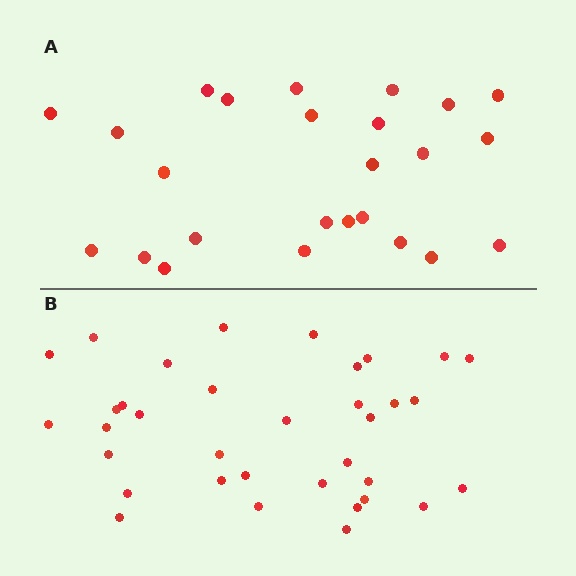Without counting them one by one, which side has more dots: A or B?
Region B (the bottom region) has more dots.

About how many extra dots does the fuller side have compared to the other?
Region B has roughly 10 or so more dots than region A.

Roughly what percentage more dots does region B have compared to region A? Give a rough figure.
About 40% more.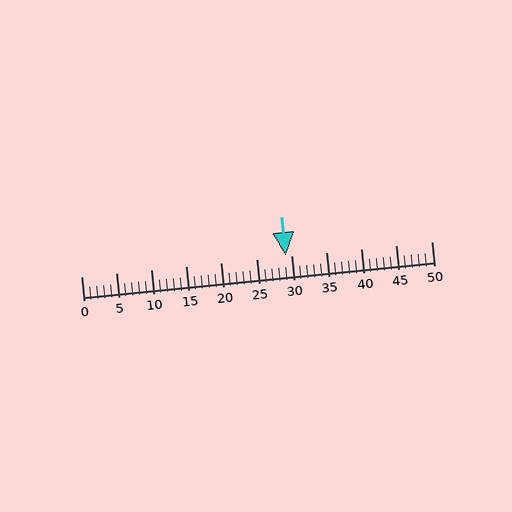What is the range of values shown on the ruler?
The ruler shows values from 0 to 50.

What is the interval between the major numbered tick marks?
The major tick marks are spaced 5 units apart.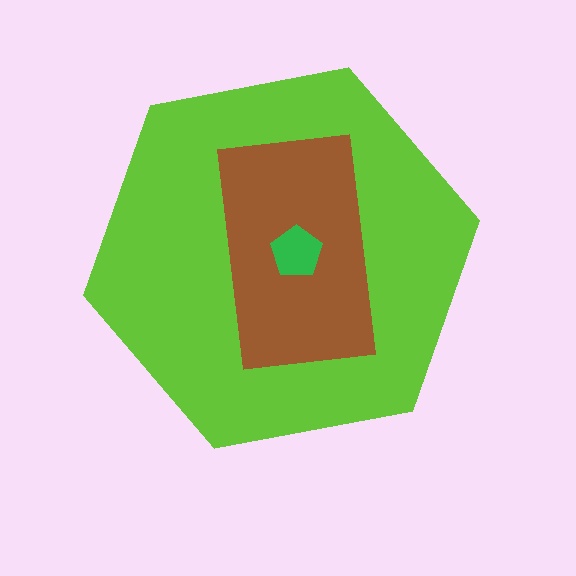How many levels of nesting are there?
3.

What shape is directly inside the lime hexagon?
The brown rectangle.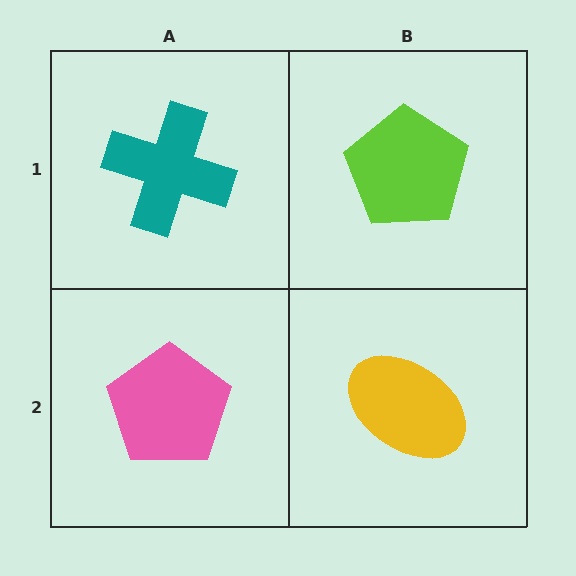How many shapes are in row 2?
2 shapes.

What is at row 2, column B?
A yellow ellipse.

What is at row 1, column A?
A teal cross.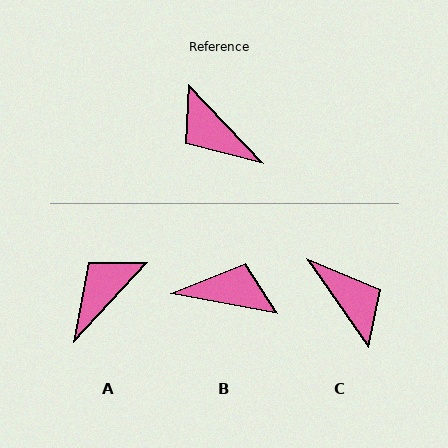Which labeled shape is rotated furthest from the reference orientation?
C, about 171 degrees away.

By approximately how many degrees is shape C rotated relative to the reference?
Approximately 171 degrees counter-clockwise.